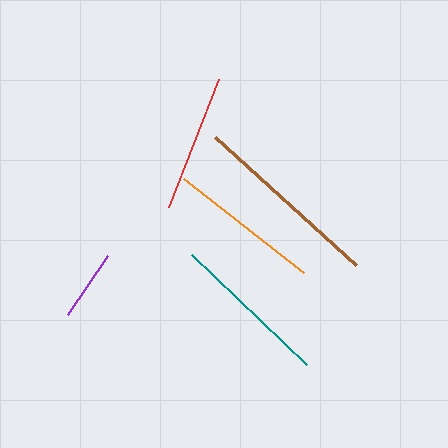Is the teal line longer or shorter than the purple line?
The teal line is longer than the purple line.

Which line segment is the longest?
The brown line is the longest at approximately 190 pixels.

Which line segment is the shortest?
The purple line is the shortest at approximately 71 pixels.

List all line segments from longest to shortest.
From longest to shortest: brown, teal, orange, red, purple.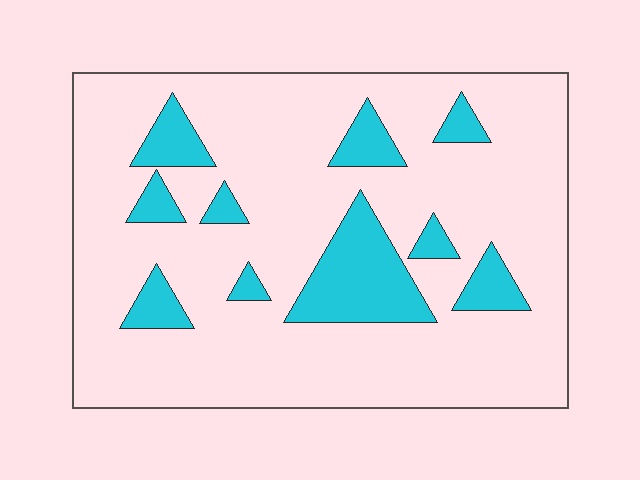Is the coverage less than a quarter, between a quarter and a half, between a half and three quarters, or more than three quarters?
Less than a quarter.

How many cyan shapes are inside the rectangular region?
10.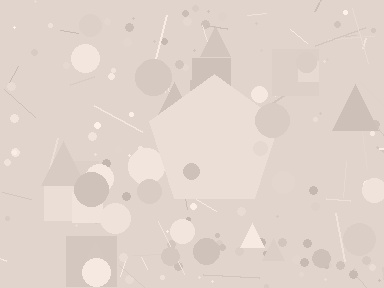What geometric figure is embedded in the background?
A pentagon is embedded in the background.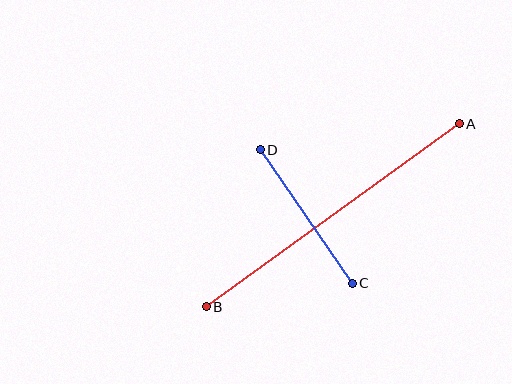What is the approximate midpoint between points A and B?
The midpoint is at approximately (333, 215) pixels.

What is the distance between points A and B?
The distance is approximately 313 pixels.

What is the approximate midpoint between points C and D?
The midpoint is at approximately (306, 216) pixels.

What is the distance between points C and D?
The distance is approximately 162 pixels.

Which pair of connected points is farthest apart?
Points A and B are farthest apart.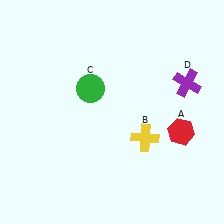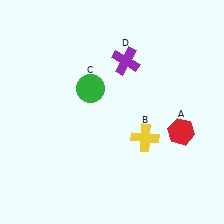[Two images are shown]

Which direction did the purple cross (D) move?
The purple cross (D) moved left.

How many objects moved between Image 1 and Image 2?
1 object moved between the two images.